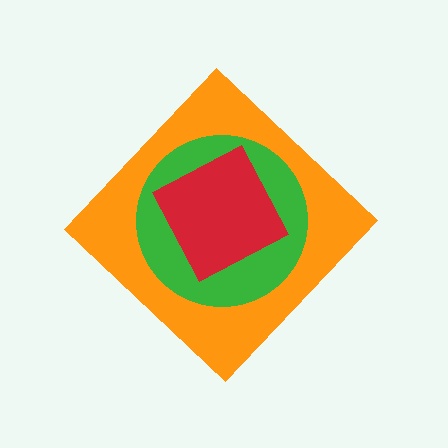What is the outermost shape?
The orange diamond.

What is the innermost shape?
The red square.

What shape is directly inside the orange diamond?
The green circle.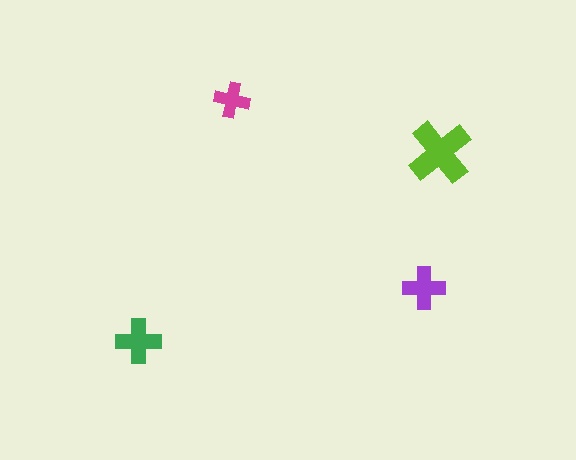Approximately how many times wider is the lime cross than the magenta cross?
About 2 times wider.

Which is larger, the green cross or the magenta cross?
The green one.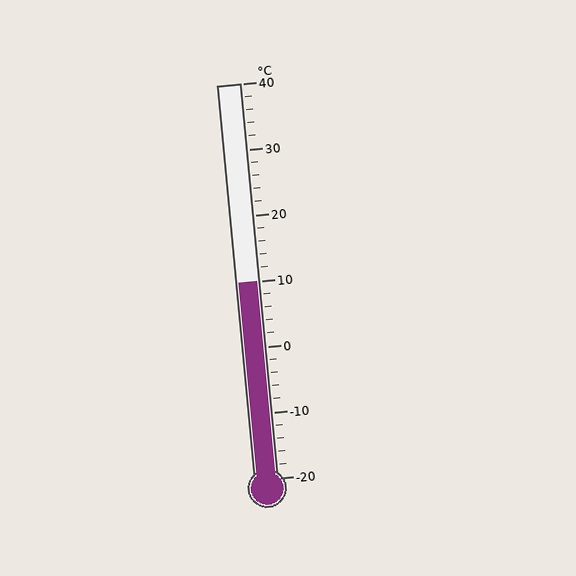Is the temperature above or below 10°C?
The temperature is at 10°C.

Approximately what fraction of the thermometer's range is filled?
The thermometer is filled to approximately 50% of its range.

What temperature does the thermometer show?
The thermometer shows approximately 10°C.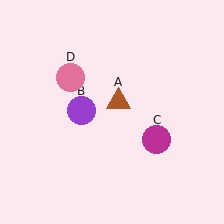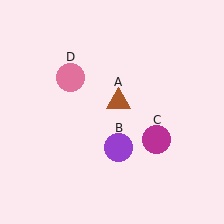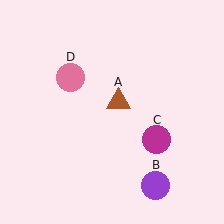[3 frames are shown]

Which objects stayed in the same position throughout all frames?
Brown triangle (object A) and magenta circle (object C) and pink circle (object D) remained stationary.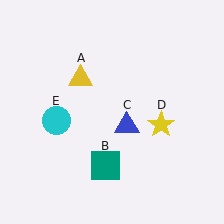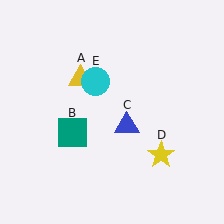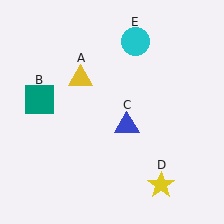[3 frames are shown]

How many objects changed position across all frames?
3 objects changed position: teal square (object B), yellow star (object D), cyan circle (object E).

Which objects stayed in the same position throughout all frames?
Yellow triangle (object A) and blue triangle (object C) remained stationary.